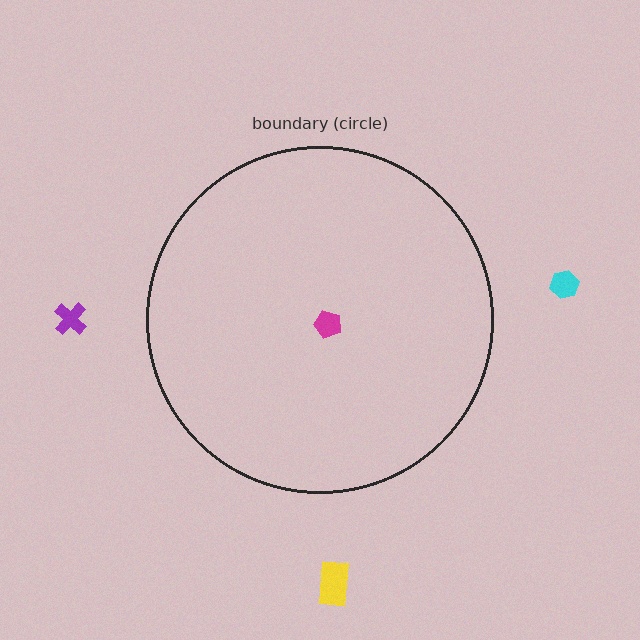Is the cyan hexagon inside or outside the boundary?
Outside.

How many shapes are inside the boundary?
1 inside, 3 outside.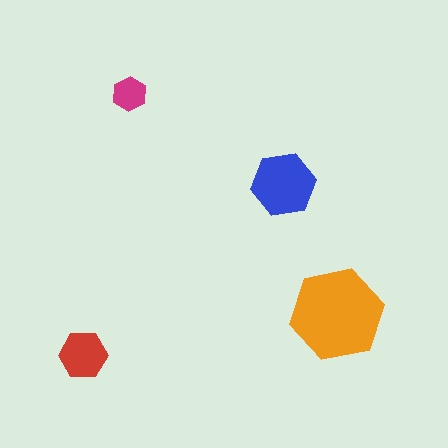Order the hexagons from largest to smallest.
the orange one, the blue one, the red one, the magenta one.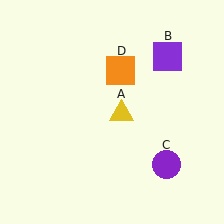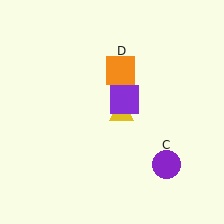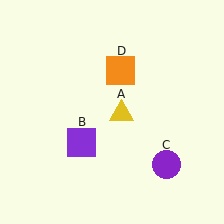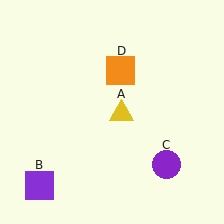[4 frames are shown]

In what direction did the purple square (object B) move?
The purple square (object B) moved down and to the left.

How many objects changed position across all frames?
1 object changed position: purple square (object B).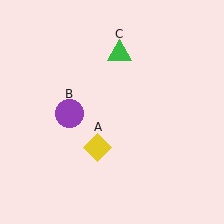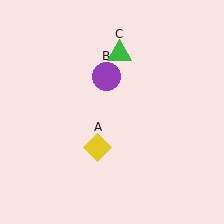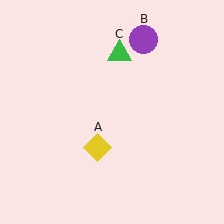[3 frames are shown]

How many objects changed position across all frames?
1 object changed position: purple circle (object B).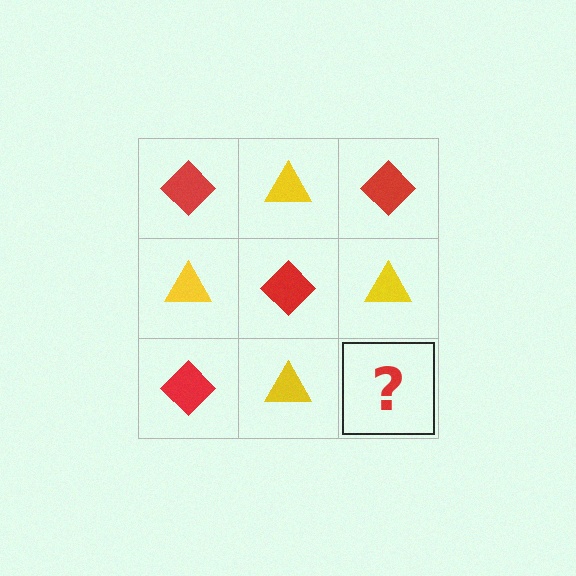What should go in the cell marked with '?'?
The missing cell should contain a red diamond.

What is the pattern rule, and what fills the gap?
The rule is that it alternates red diamond and yellow triangle in a checkerboard pattern. The gap should be filled with a red diamond.